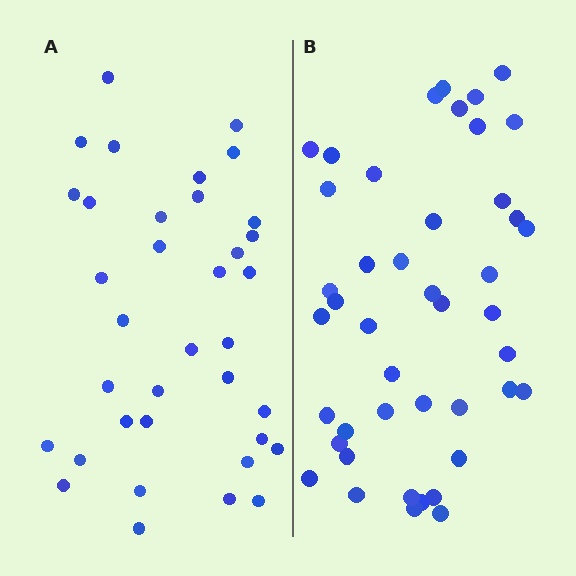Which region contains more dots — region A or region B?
Region B (the right region) has more dots.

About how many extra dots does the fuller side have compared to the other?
Region B has roughly 8 or so more dots than region A.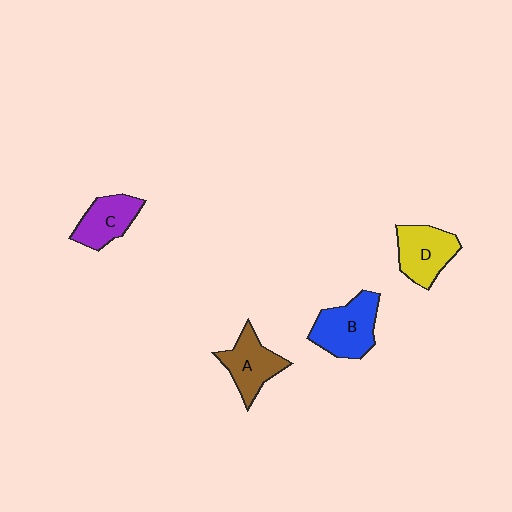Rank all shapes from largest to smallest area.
From largest to smallest: B (blue), D (yellow), A (brown), C (purple).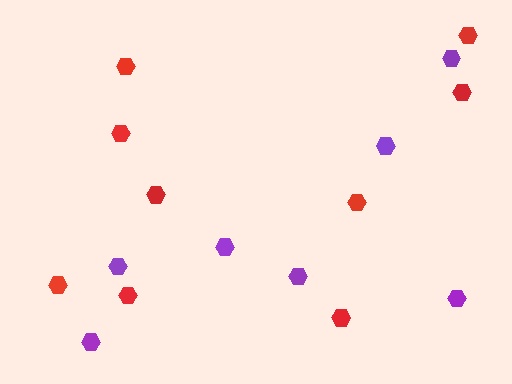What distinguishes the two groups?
There are 2 groups: one group of purple hexagons (7) and one group of red hexagons (9).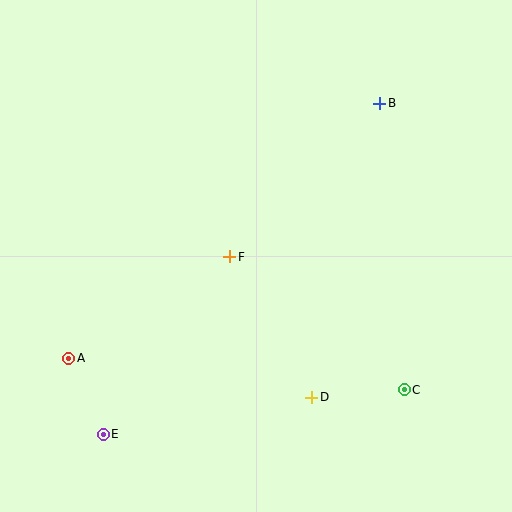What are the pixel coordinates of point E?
Point E is at (103, 434).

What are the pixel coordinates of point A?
Point A is at (69, 358).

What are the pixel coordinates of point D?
Point D is at (312, 397).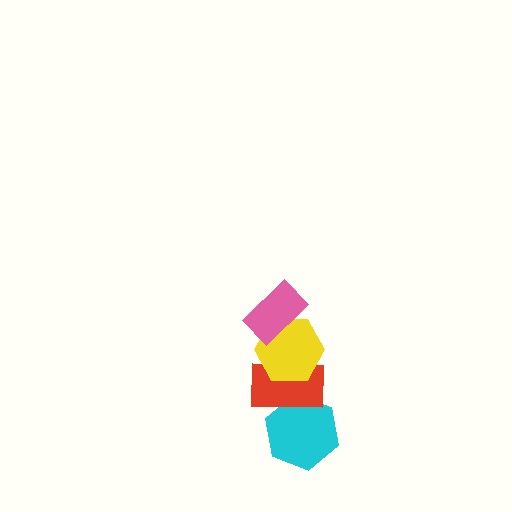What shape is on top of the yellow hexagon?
The pink rectangle is on top of the yellow hexagon.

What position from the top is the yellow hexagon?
The yellow hexagon is 2nd from the top.